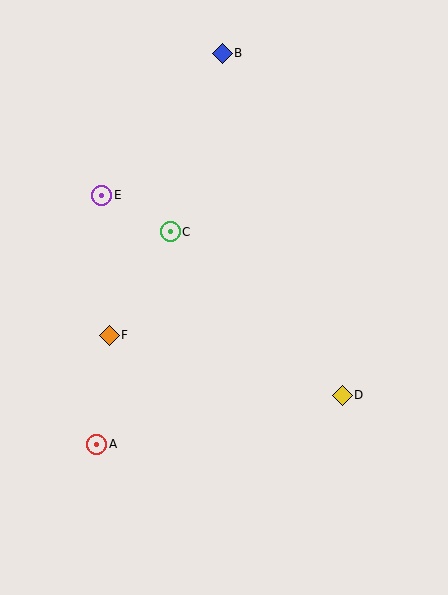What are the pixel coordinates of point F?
Point F is at (109, 335).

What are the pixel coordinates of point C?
Point C is at (170, 232).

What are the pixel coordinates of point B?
Point B is at (222, 53).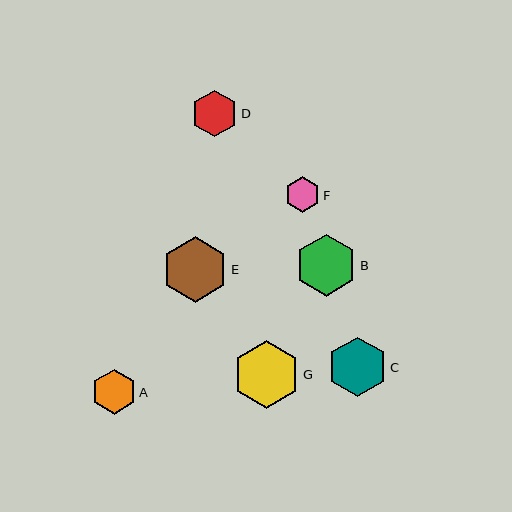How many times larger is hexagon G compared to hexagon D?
Hexagon G is approximately 1.4 times the size of hexagon D.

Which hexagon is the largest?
Hexagon G is the largest with a size of approximately 68 pixels.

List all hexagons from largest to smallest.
From largest to smallest: G, E, B, C, D, A, F.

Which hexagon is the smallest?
Hexagon F is the smallest with a size of approximately 35 pixels.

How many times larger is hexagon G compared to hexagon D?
Hexagon G is approximately 1.4 times the size of hexagon D.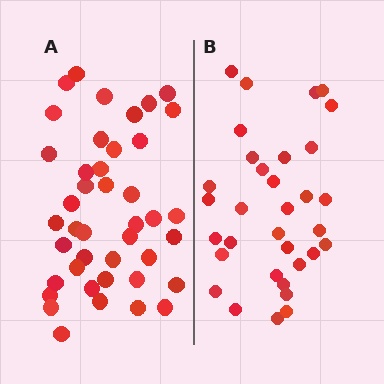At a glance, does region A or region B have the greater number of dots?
Region A (the left region) has more dots.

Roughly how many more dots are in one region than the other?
Region A has roughly 8 or so more dots than region B.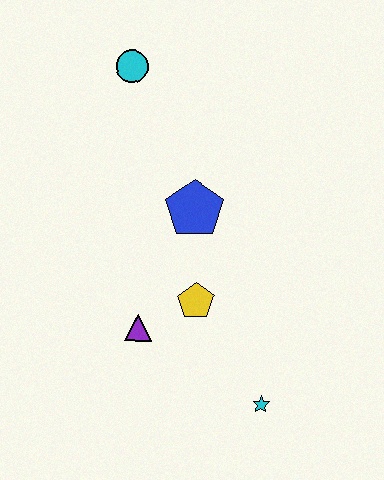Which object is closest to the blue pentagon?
The yellow pentagon is closest to the blue pentagon.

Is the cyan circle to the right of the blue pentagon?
No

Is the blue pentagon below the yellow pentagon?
No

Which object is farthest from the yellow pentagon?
The cyan circle is farthest from the yellow pentagon.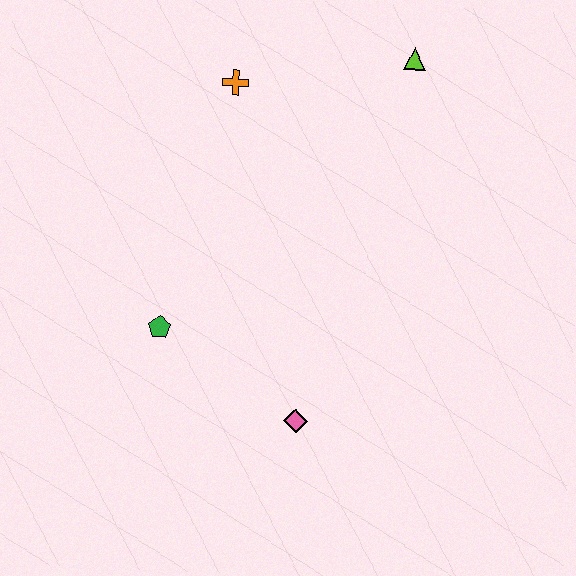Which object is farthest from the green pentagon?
The lime triangle is farthest from the green pentagon.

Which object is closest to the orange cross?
The lime triangle is closest to the orange cross.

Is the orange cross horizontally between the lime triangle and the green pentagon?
Yes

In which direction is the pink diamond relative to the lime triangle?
The pink diamond is below the lime triangle.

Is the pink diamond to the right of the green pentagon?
Yes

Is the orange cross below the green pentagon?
No